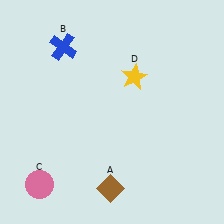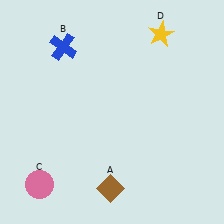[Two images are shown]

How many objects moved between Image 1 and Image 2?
1 object moved between the two images.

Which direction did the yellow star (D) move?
The yellow star (D) moved up.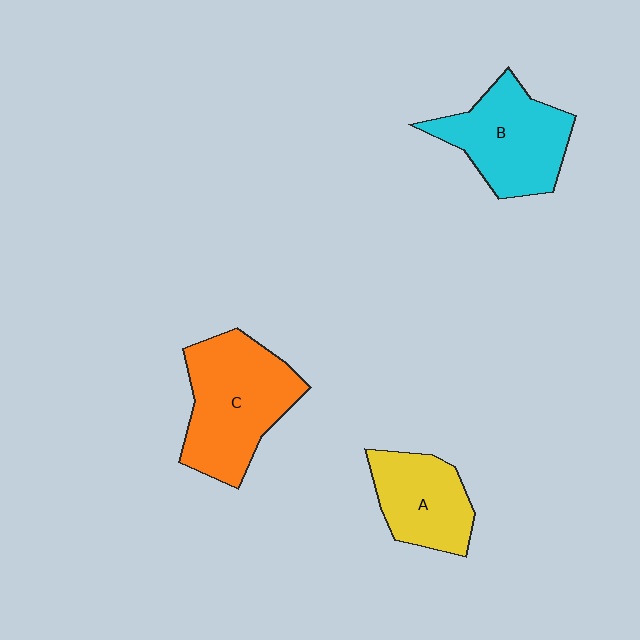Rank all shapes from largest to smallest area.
From largest to smallest: C (orange), B (cyan), A (yellow).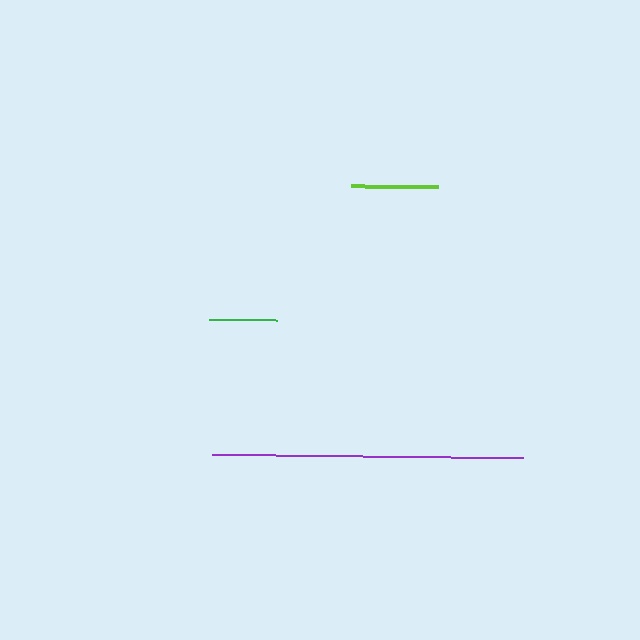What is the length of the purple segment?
The purple segment is approximately 311 pixels long.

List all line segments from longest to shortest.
From longest to shortest: purple, lime, green.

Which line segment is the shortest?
The green line is the shortest at approximately 68 pixels.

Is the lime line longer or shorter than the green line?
The lime line is longer than the green line.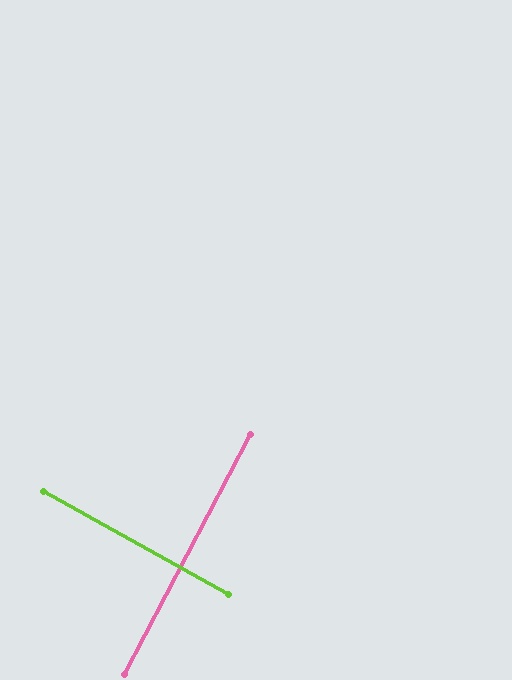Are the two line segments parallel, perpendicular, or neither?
Perpendicular — they meet at approximately 89°.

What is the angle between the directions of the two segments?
Approximately 89 degrees.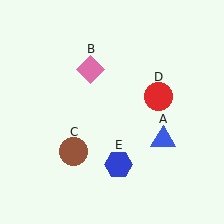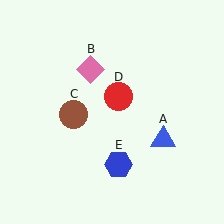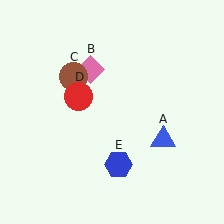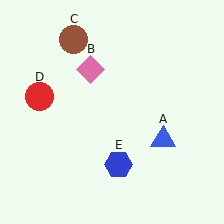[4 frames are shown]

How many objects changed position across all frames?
2 objects changed position: brown circle (object C), red circle (object D).